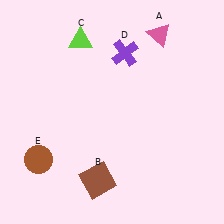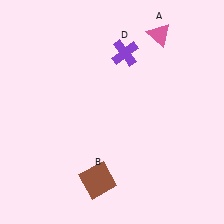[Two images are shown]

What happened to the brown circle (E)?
The brown circle (E) was removed in Image 2. It was in the bottom-left area of Image 1.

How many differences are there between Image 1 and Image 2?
There are 2 differences between the two images.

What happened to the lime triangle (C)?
The lime triangle (C) was removed in Image 2. It was in the top-left area of Image 1.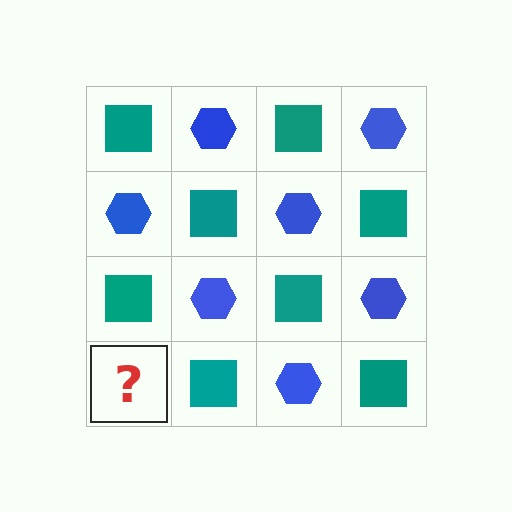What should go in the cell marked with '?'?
The missing cell should contain a blue hexagon.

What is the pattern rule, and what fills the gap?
The rule is that it alternates teal square and blue hexagon in a checkerboard pattern. The gap should be filled with a blue hexagon.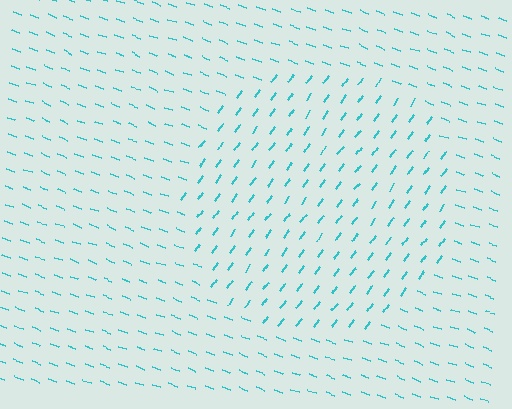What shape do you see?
I see a circle.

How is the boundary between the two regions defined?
The boundary is defined purely by a change in line orientation (approximately 75 degrees difference). All lines are the same color and thickness.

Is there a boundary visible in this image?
Yes, there is a texture boundary formed by a change in line orientation.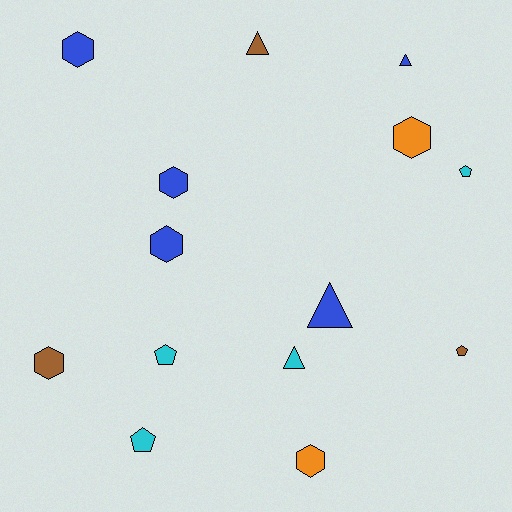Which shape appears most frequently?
Hexagon, with 6 objects.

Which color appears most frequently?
Blue, with 5 objects.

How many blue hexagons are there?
There are 3 blue hexagons.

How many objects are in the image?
There are 14 objects.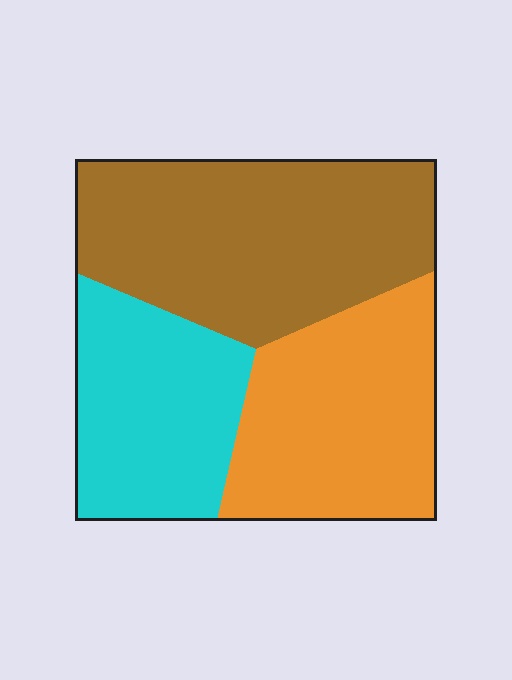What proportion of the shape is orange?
Orange covers about 30% of the shape.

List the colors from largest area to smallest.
From largest to smallest: brown, orange, cyan.